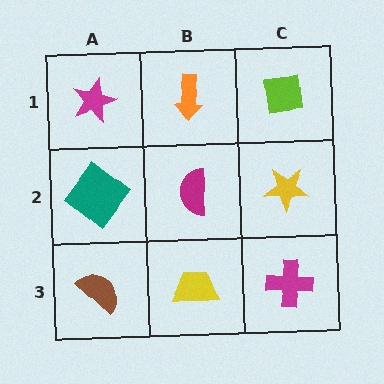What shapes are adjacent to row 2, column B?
An orange arrow (row 1, column B), a yellow trapezoid (row 3, column B), a teal diamond (row 2, column A), a yellow star (row 2, column C).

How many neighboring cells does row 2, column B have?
4.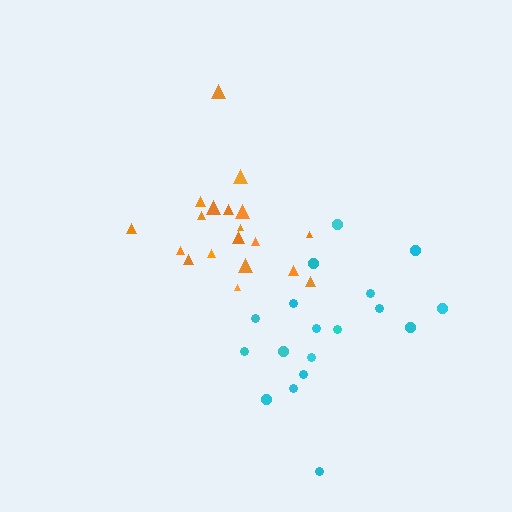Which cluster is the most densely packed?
Orange.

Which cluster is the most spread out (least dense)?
Cyan.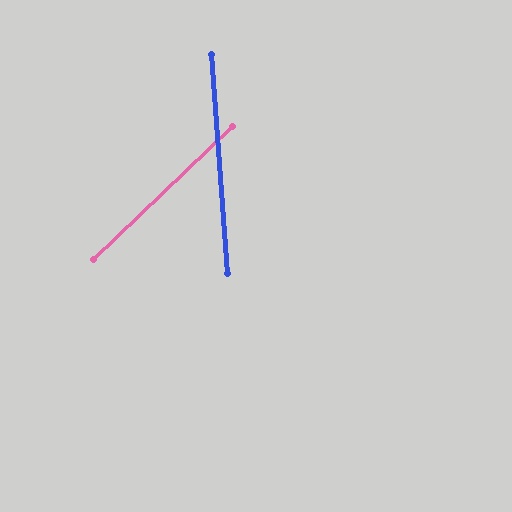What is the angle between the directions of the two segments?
Approximately 50 degrees.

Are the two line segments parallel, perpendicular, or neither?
Neither parallel nor perpendicular — they differ by about 50°.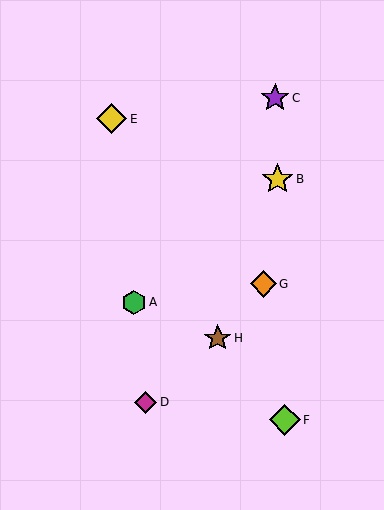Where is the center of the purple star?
The center of the purple star is at (275, 98).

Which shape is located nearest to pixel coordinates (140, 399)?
The magenta diamond (labeled D) at (146, 402) is nearest to that location.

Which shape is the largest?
The yellow star (labeled B) is the largest.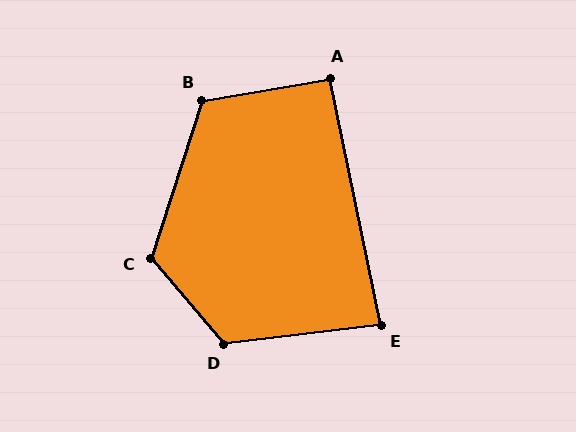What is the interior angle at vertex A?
Approximately 92 degrees (approximately right).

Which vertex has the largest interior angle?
D, at approximately 123 degrees.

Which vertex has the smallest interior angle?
E, at approximately 85 degrees.